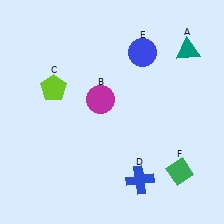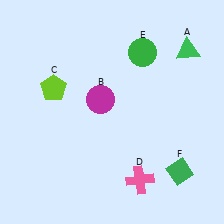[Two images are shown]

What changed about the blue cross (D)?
In Image 1, D is blue. In Image 2, it changed to pink.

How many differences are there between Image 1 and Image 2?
There are 3 differences between the two images.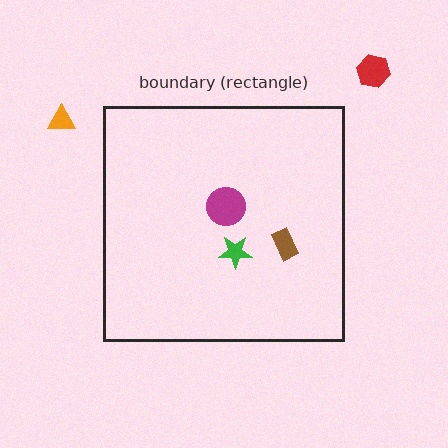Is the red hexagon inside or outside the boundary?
Outside.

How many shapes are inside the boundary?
3 inside, 2 outside.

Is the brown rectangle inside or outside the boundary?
Inside.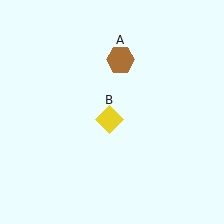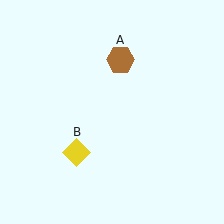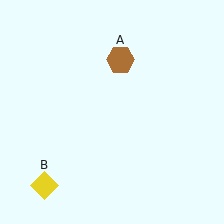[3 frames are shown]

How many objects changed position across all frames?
1 object changed position: yellow diamond (object B).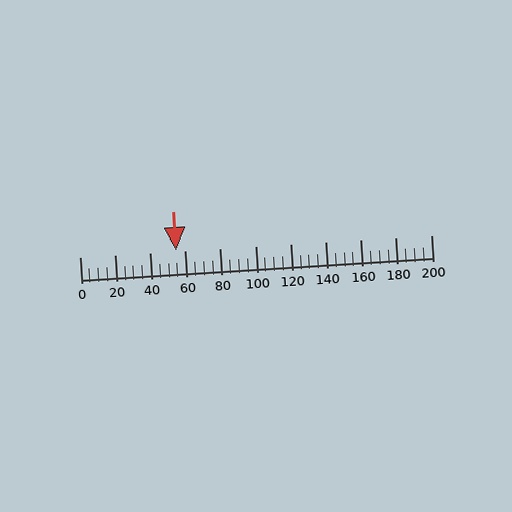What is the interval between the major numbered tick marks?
The major tick marks are spaced 20 units apart.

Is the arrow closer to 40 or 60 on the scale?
The arrow is closer to 60.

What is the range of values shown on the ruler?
The ruler shows values from 0 to 200.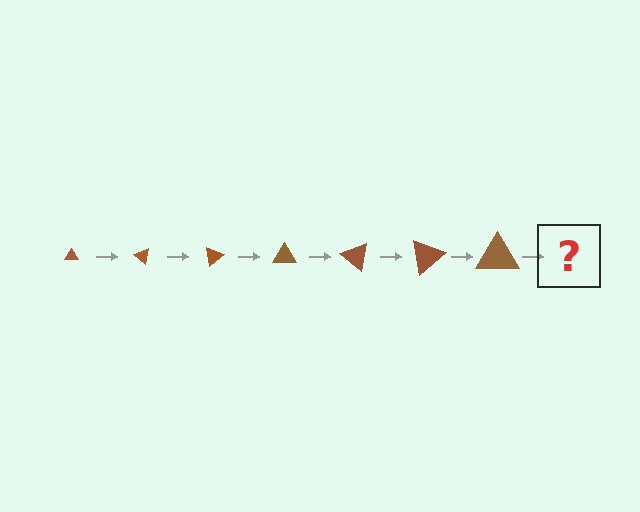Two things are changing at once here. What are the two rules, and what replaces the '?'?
The two rules are that the triangle grows larger each step and it rotates 40 degrees each step. The '?' should be a triangle, larger than the previous one and rotated 280 degrees from the start.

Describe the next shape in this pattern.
It should be a triangle, larger than the previous one and rotated 280 degrees from the start.